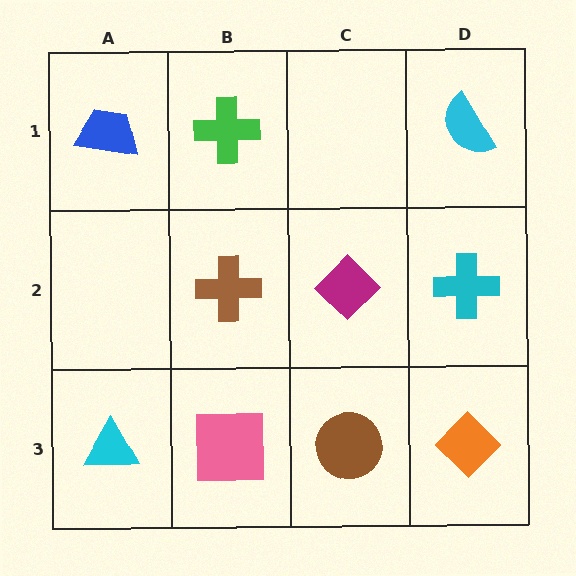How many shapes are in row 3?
4 shapes.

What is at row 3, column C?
A brown circle.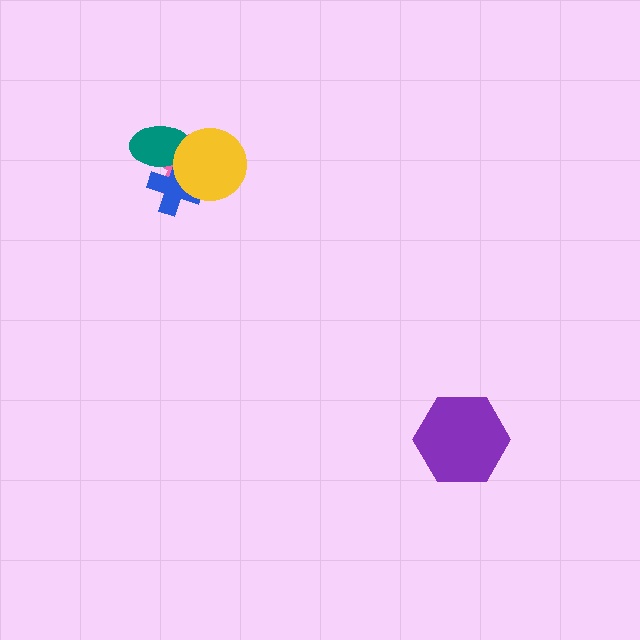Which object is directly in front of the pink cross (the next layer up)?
The teal ellipse is directly in front of the pink cross.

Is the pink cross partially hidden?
Yes, it is partially covered by another shape.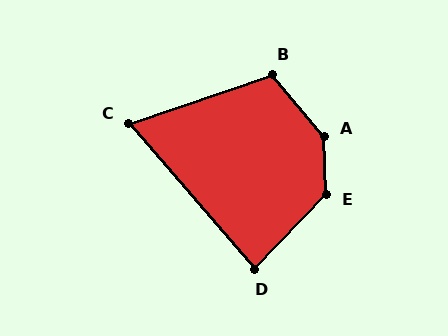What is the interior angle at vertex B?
Approximately 111 degrees (obtuse).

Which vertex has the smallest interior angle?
C, at approximately 68 degrees.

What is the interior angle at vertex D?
Approximately 85 degrees (acute).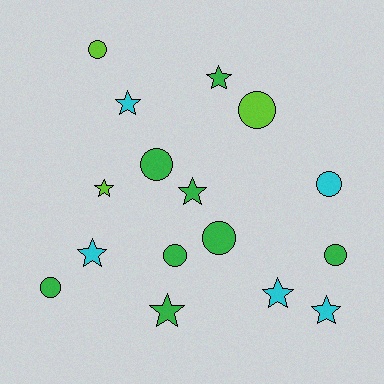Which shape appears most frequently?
Star, with 8 objects.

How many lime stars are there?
There is 1 lime star.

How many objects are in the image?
There are 16 objects.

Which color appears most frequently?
Green, with 8 objects.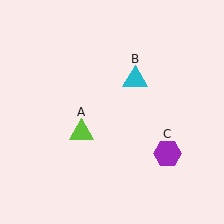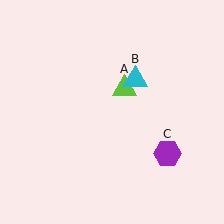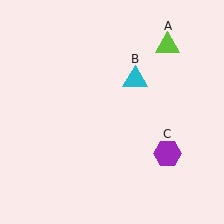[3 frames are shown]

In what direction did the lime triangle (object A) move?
The lime triangle (object A) moved up and to the right.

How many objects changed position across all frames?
1 object changed position: lime triangle (object A).